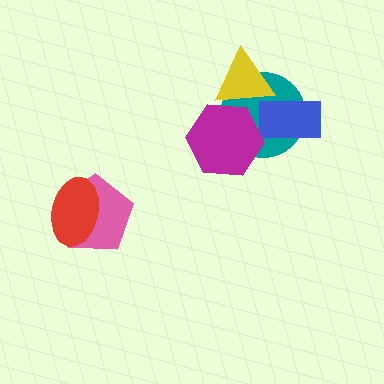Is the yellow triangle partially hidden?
Yes, it is partially covered by another shape.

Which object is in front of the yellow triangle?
The magenta hexagon is in front of the yellow triangle.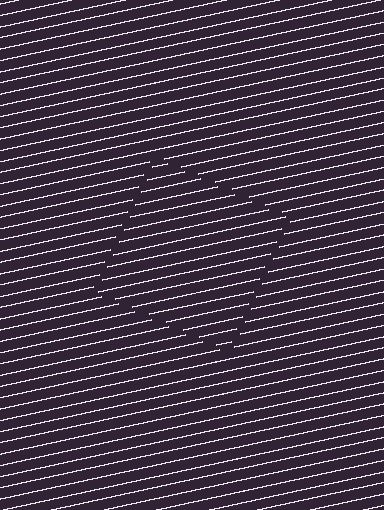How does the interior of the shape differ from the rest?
The interior of the shape contains the same grating, shifted by half a period — the contour is defined by the phase discontinuity where line-ends from the inner and outer gratings abut.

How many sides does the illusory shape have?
4 sides — the line-ends trace a square.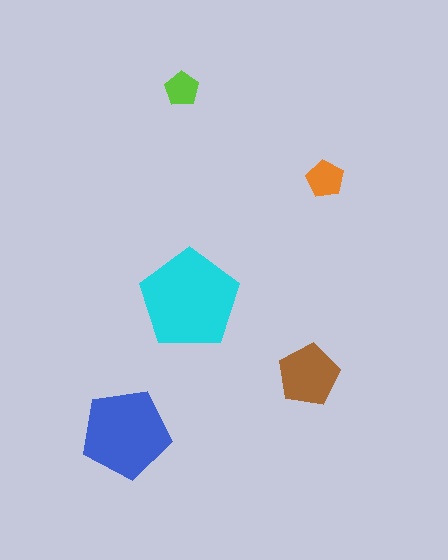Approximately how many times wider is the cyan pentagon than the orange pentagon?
About 2.5 times wider.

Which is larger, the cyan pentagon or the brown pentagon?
The cyan one.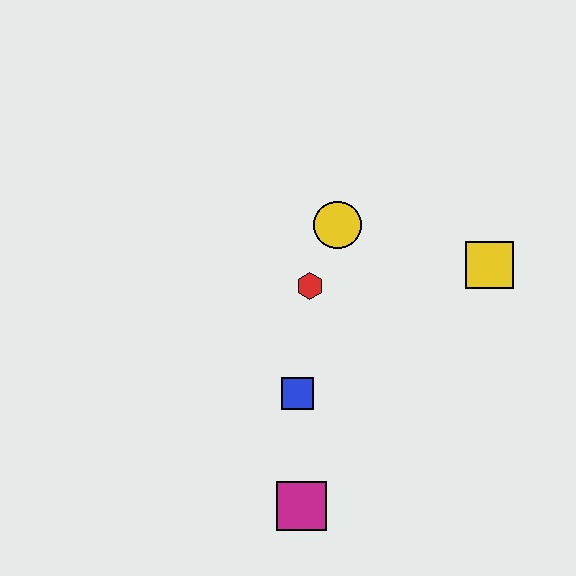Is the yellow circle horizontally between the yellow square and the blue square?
Yes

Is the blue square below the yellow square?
Yes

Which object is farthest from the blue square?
The yellow square is farthest from the blue square.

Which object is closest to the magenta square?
The blue square is closest to the magenta square.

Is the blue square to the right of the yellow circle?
No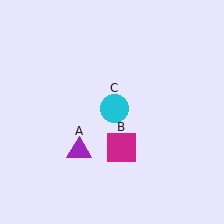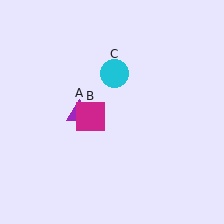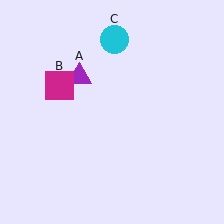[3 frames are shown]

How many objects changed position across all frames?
3 objects changed position: purple triangle (object A), magenta square (object B), cyan circle (object C).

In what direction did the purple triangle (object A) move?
The purple triangle (object A) moved up.